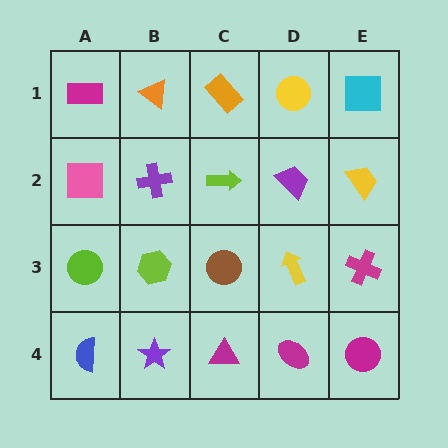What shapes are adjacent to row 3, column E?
A yellow trapezoid (row 2, column E), a magenta circle (row 4, column E), a yellow arrow (row 3, column D).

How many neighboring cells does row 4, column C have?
3.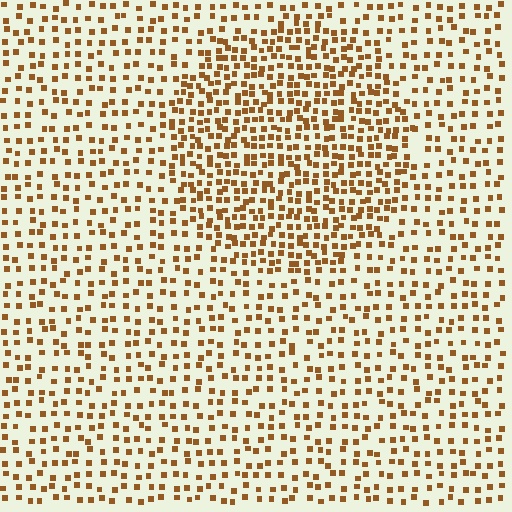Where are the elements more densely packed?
The elements are more densely packed inside the circle boundary.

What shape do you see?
I see a circle.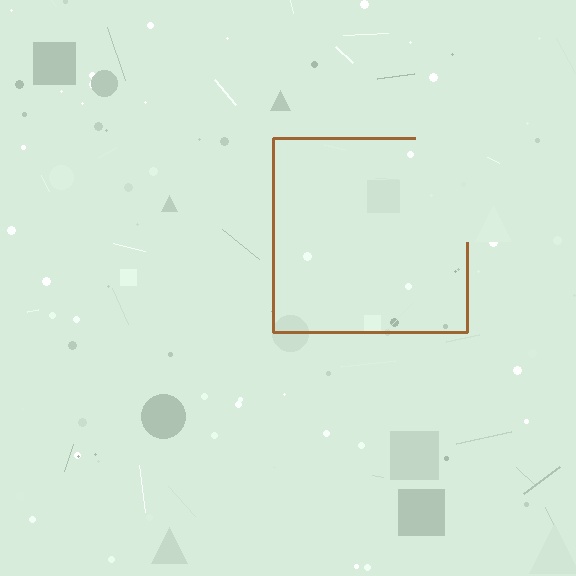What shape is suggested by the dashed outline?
The dashed outline suggests a square.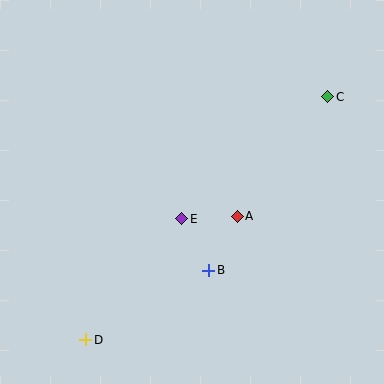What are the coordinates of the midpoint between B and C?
The midpoint between B and C is at (268, 183).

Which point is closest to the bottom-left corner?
Point D is closest to the bottom-left corner.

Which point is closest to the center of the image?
Point E at (182, 219) is closest to the center.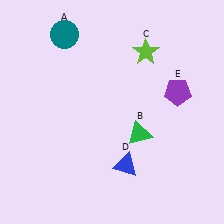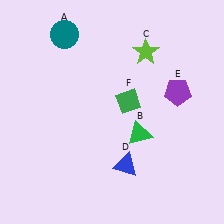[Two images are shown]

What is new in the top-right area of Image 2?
A green diamond (F) was added in the top-right area of Image 2.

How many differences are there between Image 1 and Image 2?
There is 1 difference between the two images.